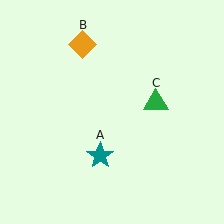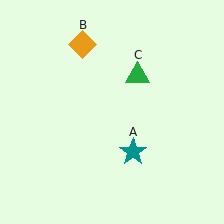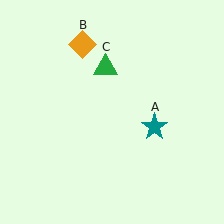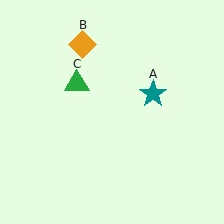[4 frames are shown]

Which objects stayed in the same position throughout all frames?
Orange diamond (object B) remained stationary.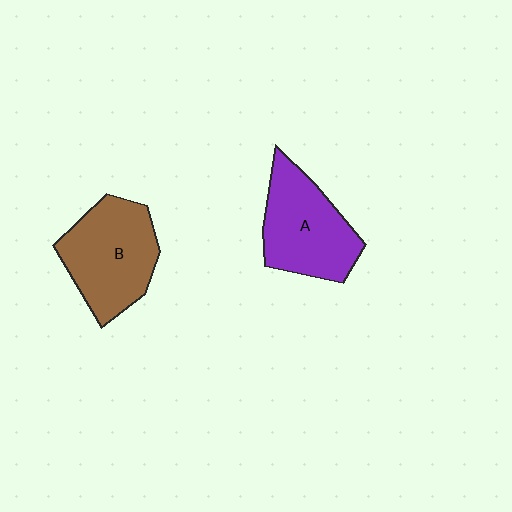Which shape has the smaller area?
Shape A (purple).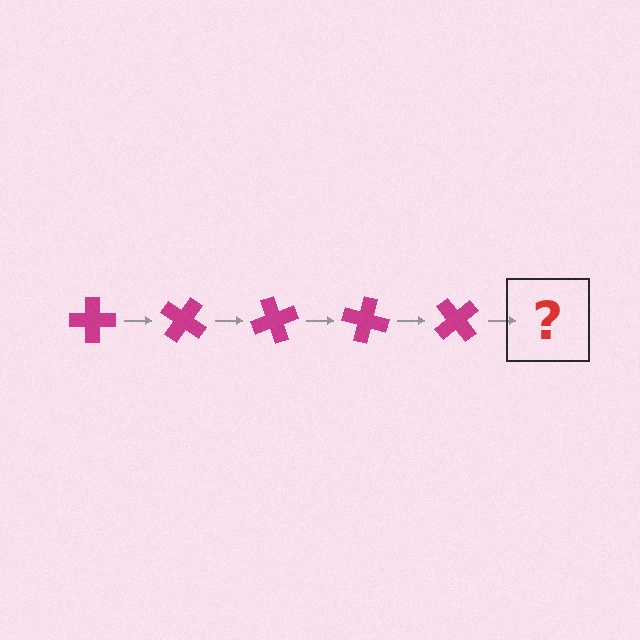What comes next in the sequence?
The next element should be a magenta cross rotated 175 degrees.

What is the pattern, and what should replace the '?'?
The pattern is that the cross rotates 35 degrees each step. The '?' should be a magenta cross rotated 175 degrees.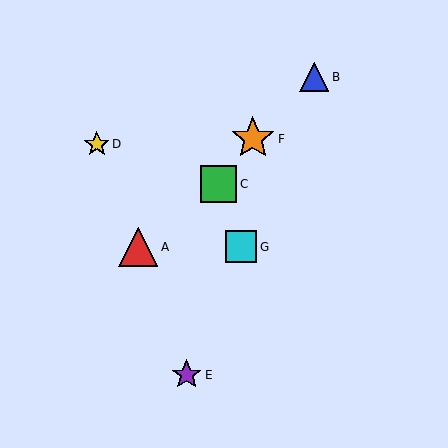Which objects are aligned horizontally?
Objects A, G are aligned horizontally.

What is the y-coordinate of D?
Object D is at y≈144.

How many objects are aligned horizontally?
2 objects (A, G) are aligned horizontally.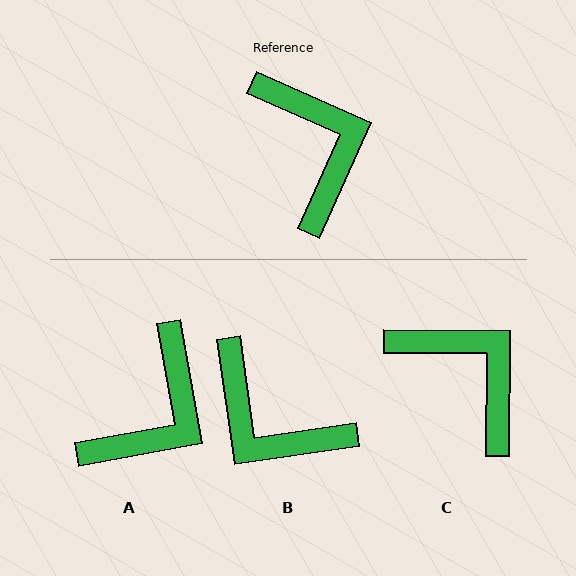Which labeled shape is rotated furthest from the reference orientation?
B, about 148 degrees away.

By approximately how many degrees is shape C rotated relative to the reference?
Approximately 24 degrees counter-clockwise.